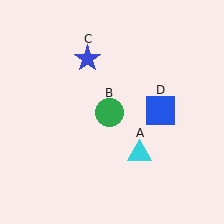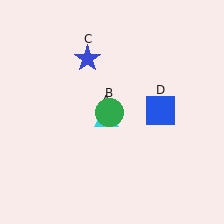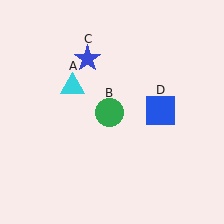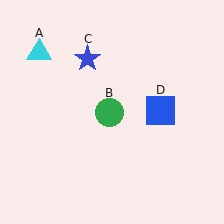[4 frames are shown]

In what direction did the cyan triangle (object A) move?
The cyan triangle (object A) moved up and to the left.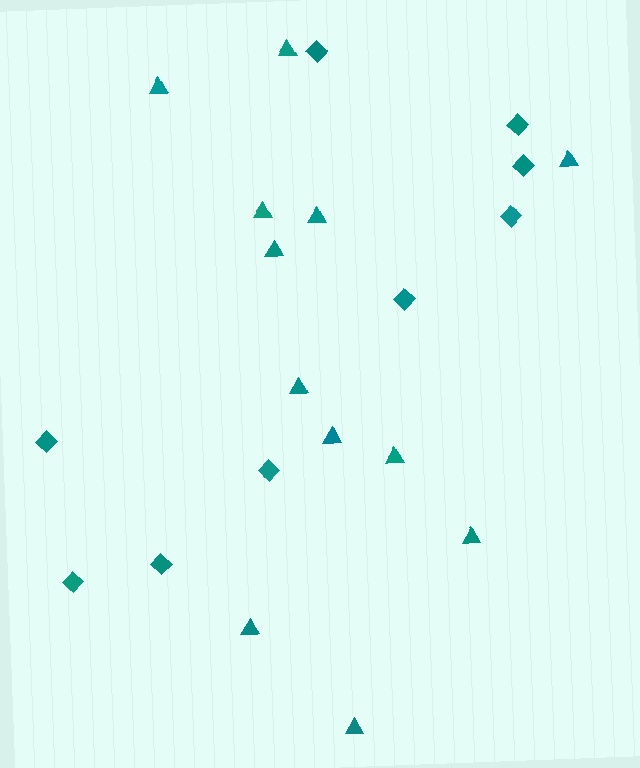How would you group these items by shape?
There are 2 groups: one group of triangles (12) and one group of diamonds (9).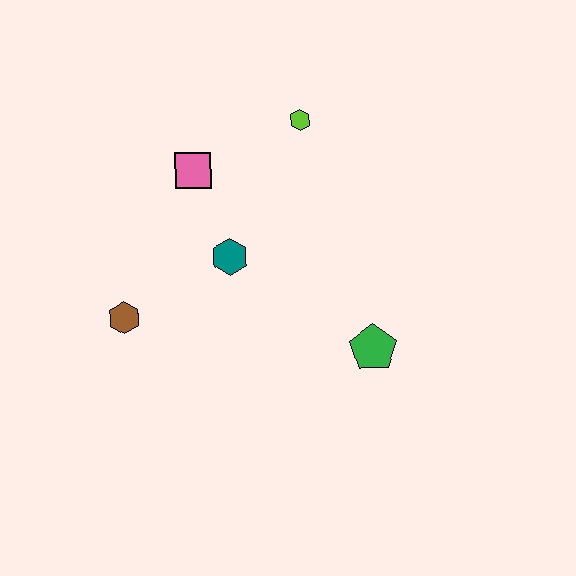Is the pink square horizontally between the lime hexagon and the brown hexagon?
Yes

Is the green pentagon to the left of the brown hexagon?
No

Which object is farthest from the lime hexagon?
The brown hexagon is farthest from the lime hexagon.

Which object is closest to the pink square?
The teal hexagon is closest to the pink square.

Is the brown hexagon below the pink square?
Yes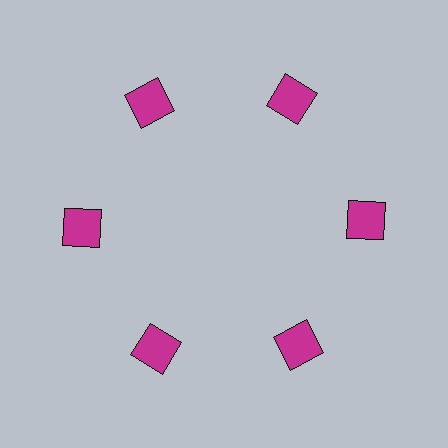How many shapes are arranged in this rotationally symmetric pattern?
There are 6 shapes, arranged in 6 groups of 1.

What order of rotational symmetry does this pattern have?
This pattern has 6-fold rotational symmetry.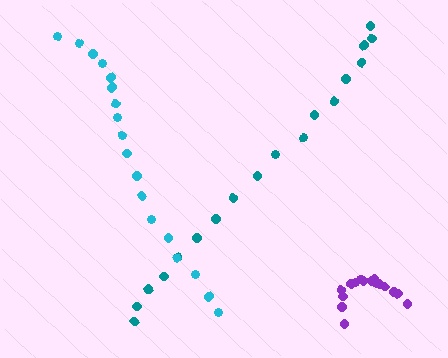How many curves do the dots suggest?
There are 3 distinct paths.